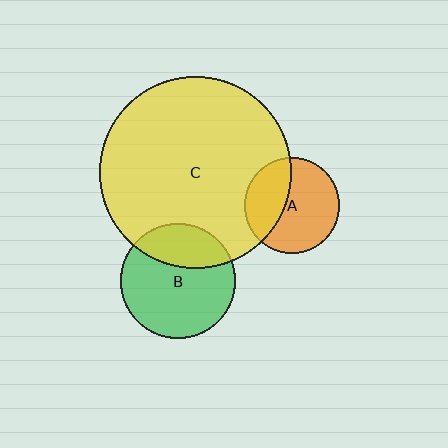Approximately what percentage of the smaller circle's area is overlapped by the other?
Approximately 30%.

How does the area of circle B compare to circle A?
Approximately 1.4 times.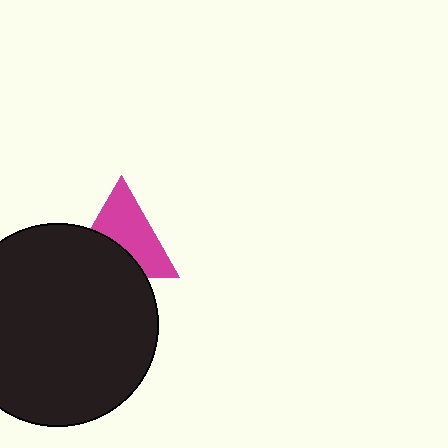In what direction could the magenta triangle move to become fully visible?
The magenta triangle could move up. That would shift it out from behind the black circle entirely.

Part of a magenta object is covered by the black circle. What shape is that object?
It is a triangle.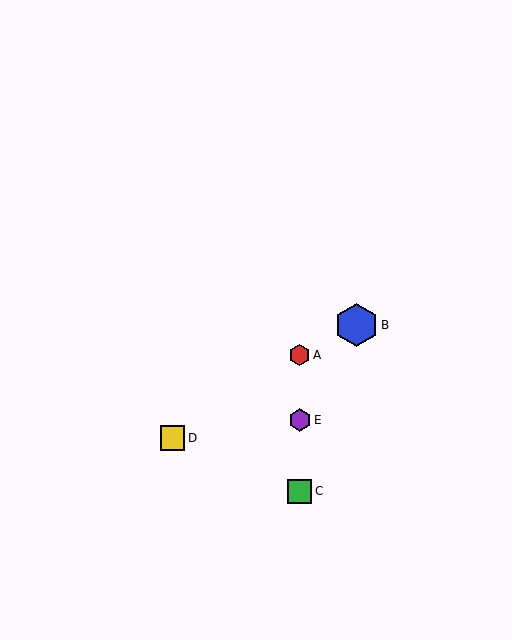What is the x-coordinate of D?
Object D is at x≈173.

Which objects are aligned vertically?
Objects A, C, E are aligned vertically.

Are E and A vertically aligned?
Yes, both are at x≈300.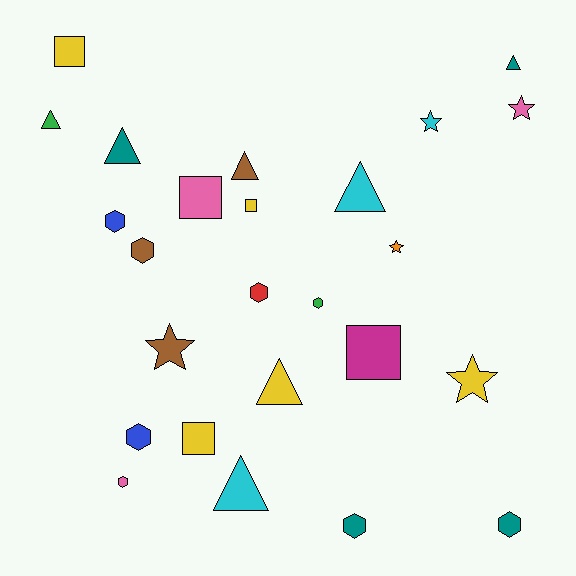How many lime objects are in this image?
There are no lime objects.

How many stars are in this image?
There are 5 stars.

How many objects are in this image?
There are 25 objects.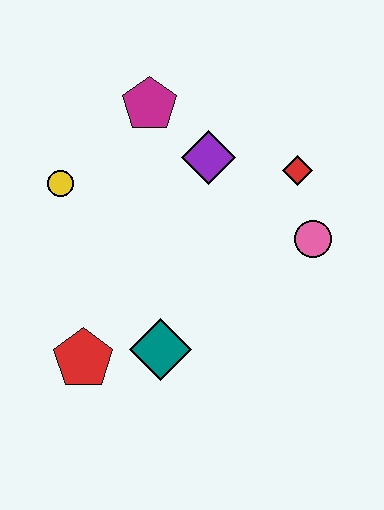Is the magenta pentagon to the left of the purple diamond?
Yes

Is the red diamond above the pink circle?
Yes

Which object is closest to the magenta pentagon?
The purple diamond is closest to the magenta pentagon.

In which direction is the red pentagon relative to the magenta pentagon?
The red pentagon is below the magenta pentagon.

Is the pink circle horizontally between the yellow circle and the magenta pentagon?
No